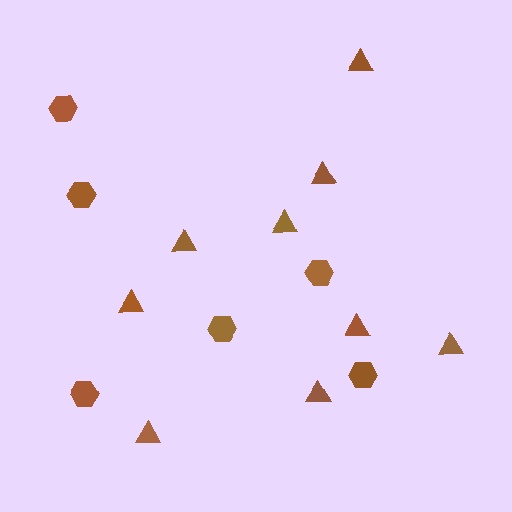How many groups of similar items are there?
There are 2 groups: one group of hexagons (6) and one group of triangles (9).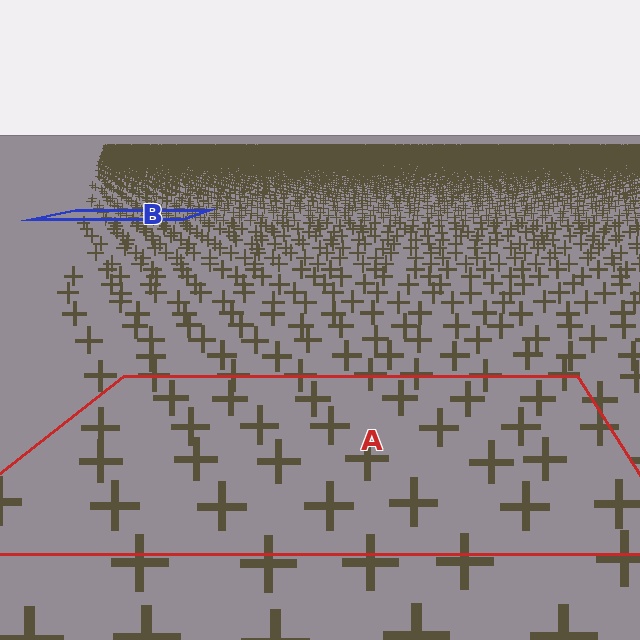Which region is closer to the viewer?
Region A is closer. The texture elements there are larger and more spread out.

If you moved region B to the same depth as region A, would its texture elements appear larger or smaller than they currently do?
They would appear larger. At a closer depth, the same texture elements are projected at a bigger on-screen size.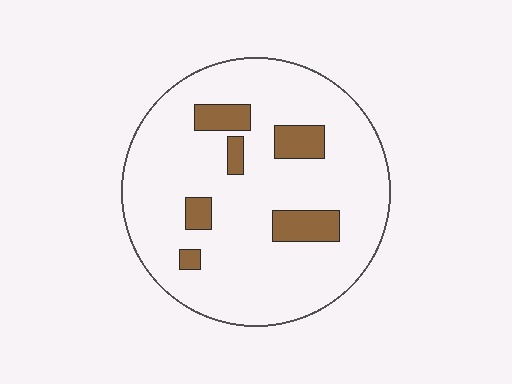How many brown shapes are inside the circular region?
6.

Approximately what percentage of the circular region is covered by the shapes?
Approximately 15%.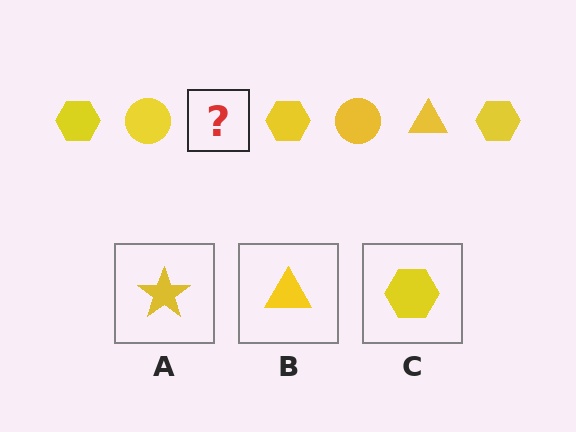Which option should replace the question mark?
Option B.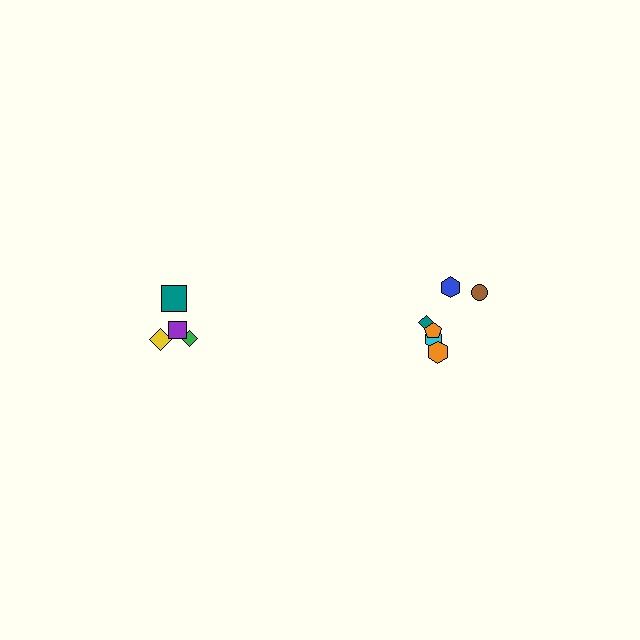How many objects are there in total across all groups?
There are 10 objects.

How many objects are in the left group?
There are 4 objects.